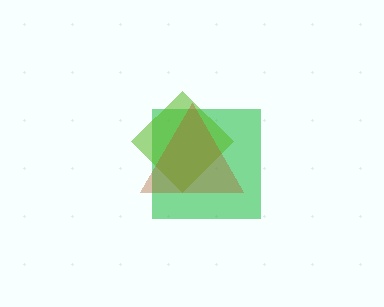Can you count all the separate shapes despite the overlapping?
Yes, there are 3 separate shapes.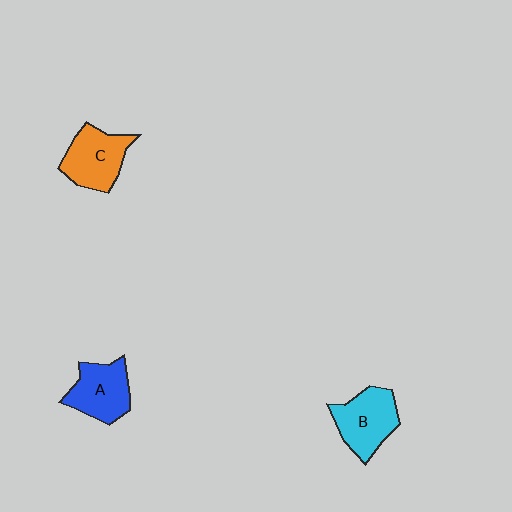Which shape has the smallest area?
Shape A (blue).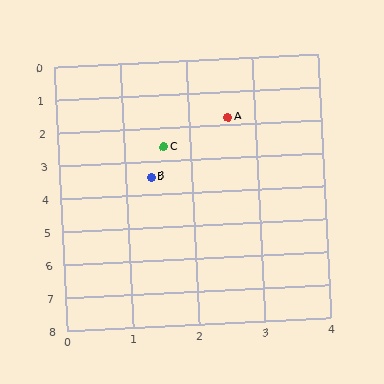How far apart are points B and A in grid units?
Points B and A are about 2.1 grid units apart.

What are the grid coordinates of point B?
Point B is at approximately (1.4, 3.5).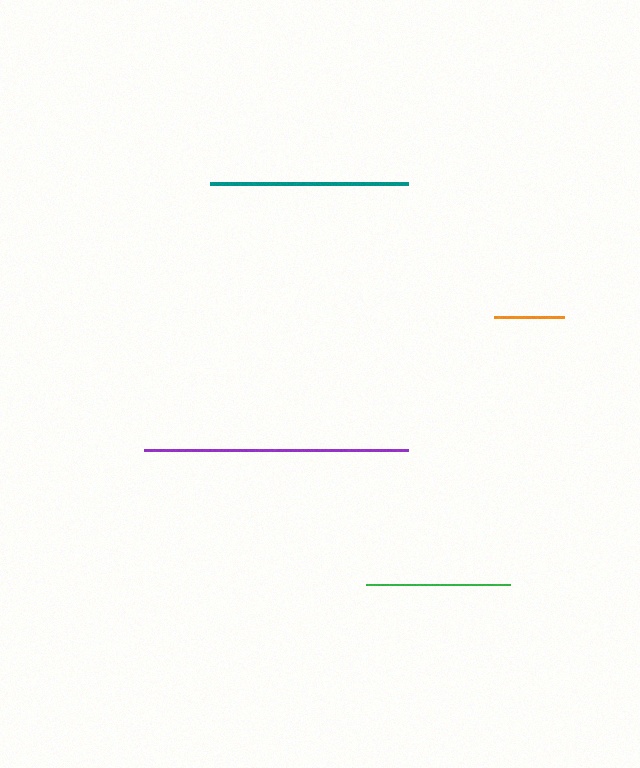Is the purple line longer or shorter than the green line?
The purple line is longer than the green line.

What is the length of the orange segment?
The orange segment is approximately 70 pixels long.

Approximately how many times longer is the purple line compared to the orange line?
The purple line is approximately 3.8 times the length of the orange line.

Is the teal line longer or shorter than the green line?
The teal line is longer than the green line.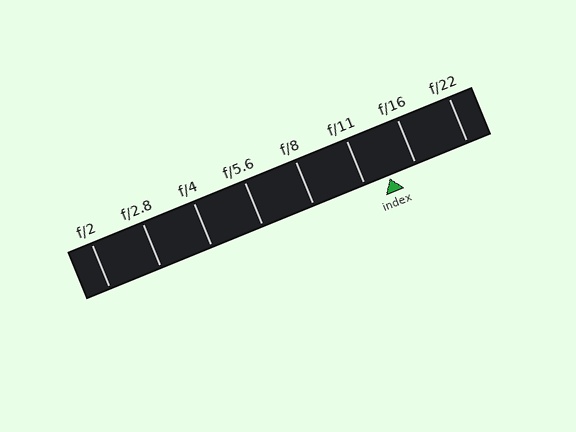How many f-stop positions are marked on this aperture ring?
There are 8 f-stop positions marked.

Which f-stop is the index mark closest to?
The index mark is closest to f/11.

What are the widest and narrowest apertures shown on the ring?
The widest aperture shown is f/2 and the narrowest is f/22.